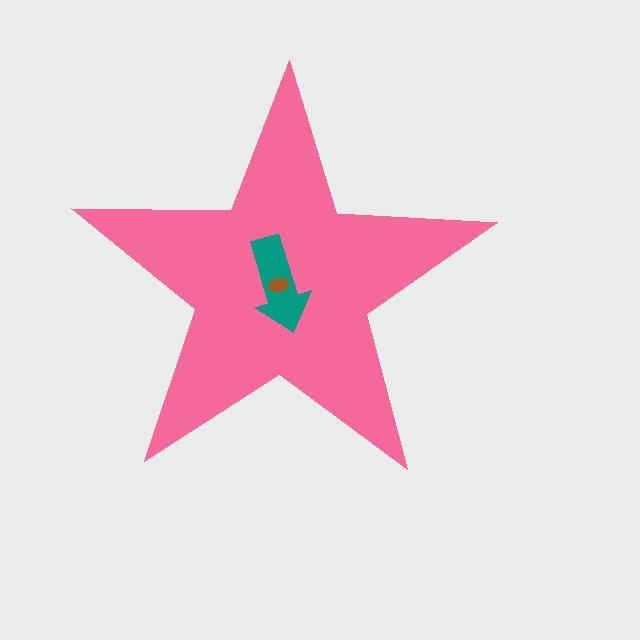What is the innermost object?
The brown ellipse.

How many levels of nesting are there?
3.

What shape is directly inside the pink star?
The teal arrow.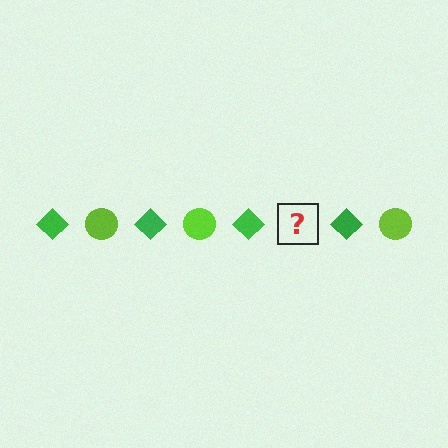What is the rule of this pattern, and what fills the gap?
The rule is that the pattern alternates between green diamond and lime circle. The gap should be filled with a lime circle.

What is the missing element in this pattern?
The missing element is a lime circle.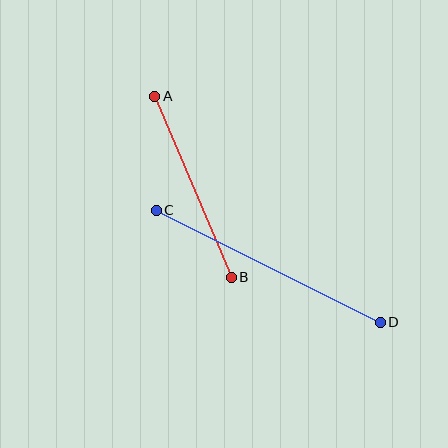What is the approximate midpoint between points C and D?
The midpoint is at approximately (268, 266) pixels.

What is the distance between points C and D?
The distance is approximately 250 pixels.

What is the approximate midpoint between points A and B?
The midpoint is at approximately (193, 187) pixels.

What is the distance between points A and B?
The distance is approximately 196 pixels.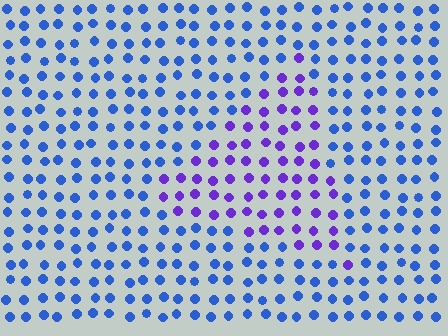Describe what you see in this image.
The image is filled with small blue elements in a uniform arrangement. A triangle-shaped region is visible where the elements are tinted to a slightly different hue, forming a subtle color boundary.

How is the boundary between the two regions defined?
The boundary is defined purely by a slight shift in hue (about 43 degrees). Spacing, size, and orientation are identical on both sides.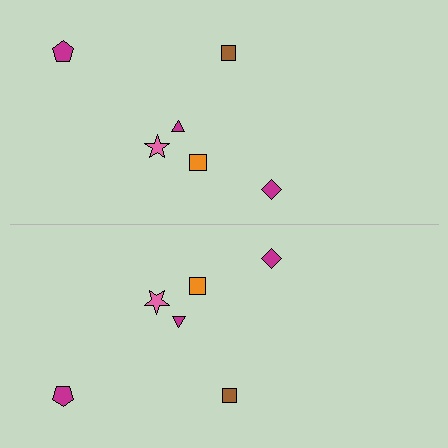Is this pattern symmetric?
Yes, this pattern has bilateral (reflection) symmetry.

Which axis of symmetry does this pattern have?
The pattern has a horizontal axis of symmetry running through the center of the image.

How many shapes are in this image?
There are 12 shapes in this image.